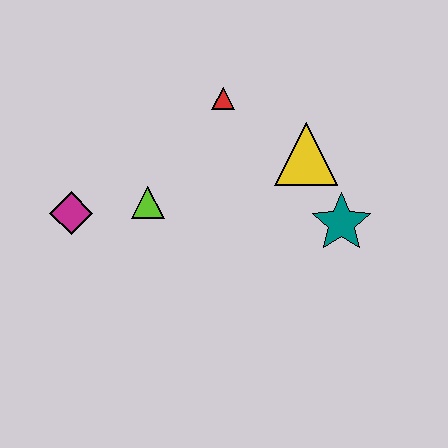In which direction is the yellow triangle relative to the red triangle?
The yellow triangle is to the right of the red triangle.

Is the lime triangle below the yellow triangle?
Yes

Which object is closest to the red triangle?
The yellow triangle is closest to the red triangle.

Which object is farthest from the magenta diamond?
The teal star is farthest from the magenta diamond.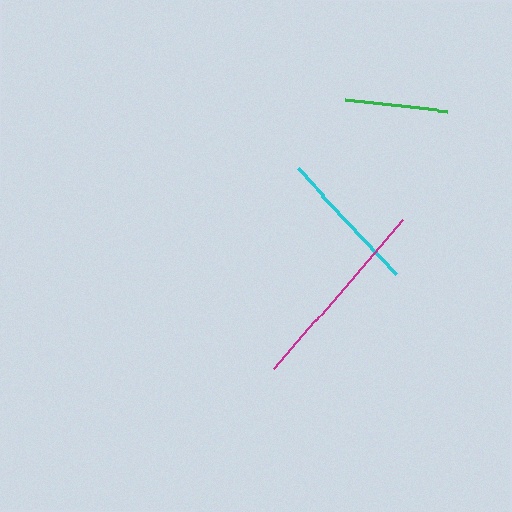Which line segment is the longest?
The magenta line is the longest at approximately 197 pixels.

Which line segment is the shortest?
The green line is the shortest at approximately 102 pixels.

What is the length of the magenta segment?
The magenta segment is approximately 197 pixels long.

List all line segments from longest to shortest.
From longest to shortest: magenta, cyan, green.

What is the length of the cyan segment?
The cyan segment is approximately 145 pixels long.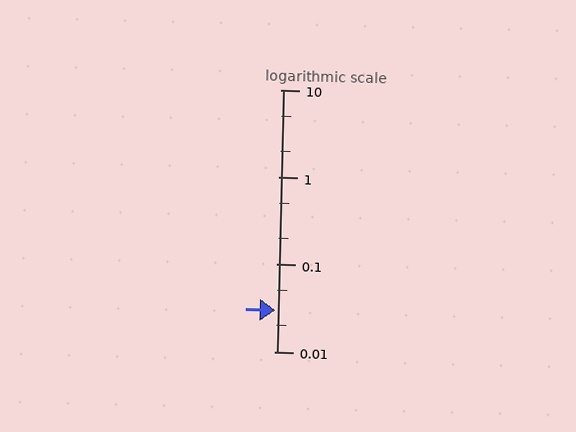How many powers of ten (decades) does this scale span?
The scale spans 3 decades, from 0.01 to 10.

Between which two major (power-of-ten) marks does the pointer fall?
The pointer is between 0.01 and 0.1.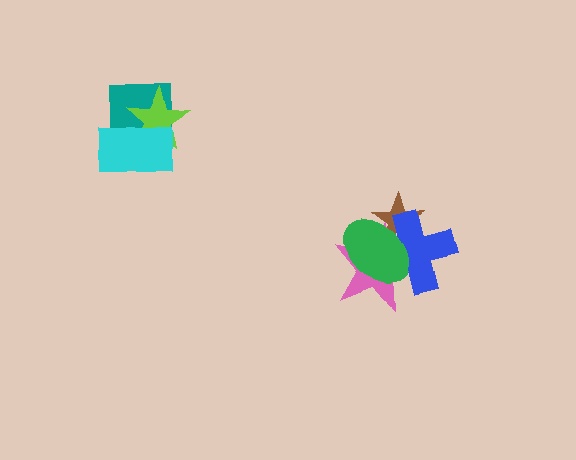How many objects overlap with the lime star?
2 objects overlap with the lime star.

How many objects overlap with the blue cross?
3 objects overlap with the blue cross.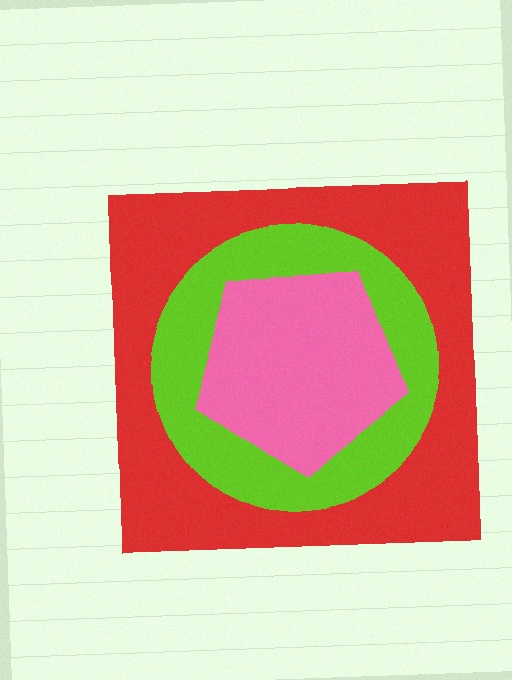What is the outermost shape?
The red square.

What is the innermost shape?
The pink pentagon.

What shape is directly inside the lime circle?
The pink pentagon.